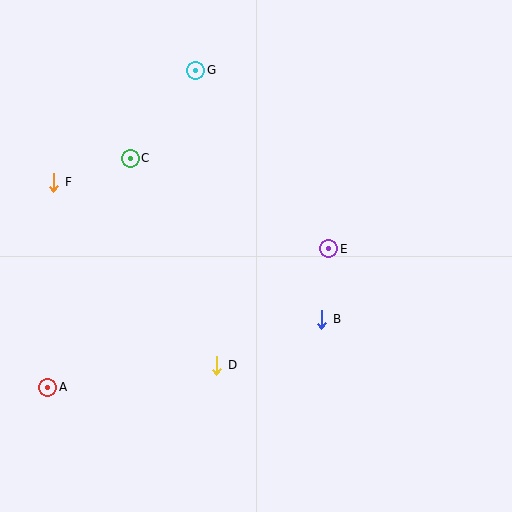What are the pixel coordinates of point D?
Point D is at (217, 365).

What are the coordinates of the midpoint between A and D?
The midpoint between A and D is at (132, 376).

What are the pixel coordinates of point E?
Point E is at (329, 249).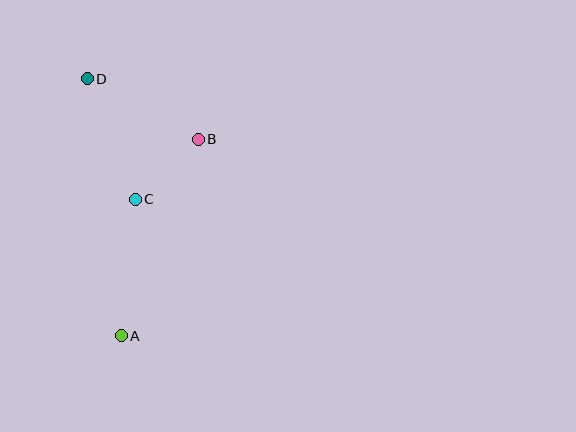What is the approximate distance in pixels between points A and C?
The distance between A and C is approximately 137 pixels.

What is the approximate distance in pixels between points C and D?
The distance between C and D is approximately 130 pixels.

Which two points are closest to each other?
Points B and C are closest to each other.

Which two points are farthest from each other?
Points A and D are farthest from each other.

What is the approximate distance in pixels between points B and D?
The distance between B and D is approximately 127 pixels.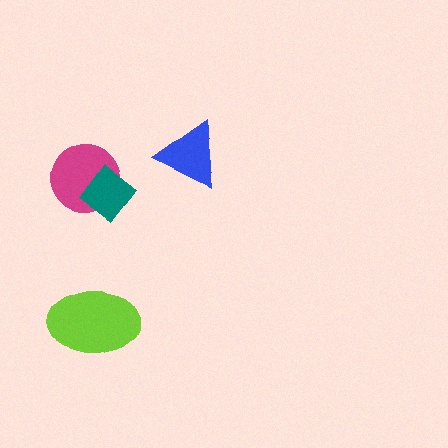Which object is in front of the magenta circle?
The teal diamond is in front of the magenta circle.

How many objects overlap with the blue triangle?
0 objects overlap with the blue triangle.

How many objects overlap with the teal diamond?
1 object overlaps with the teal diamond.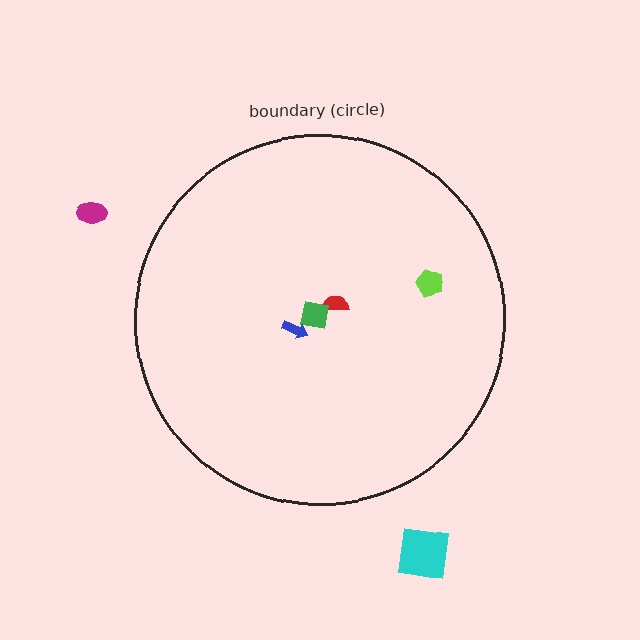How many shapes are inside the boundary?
4 inside, 2 outside.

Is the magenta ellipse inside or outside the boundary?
Outside.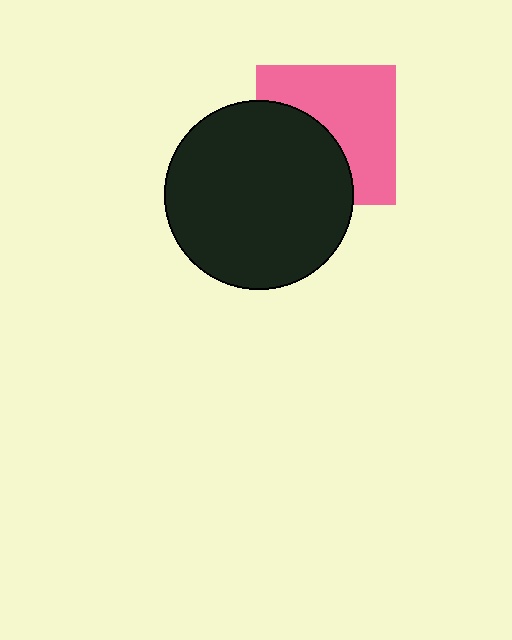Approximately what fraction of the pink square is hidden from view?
Roughly 43% of the pink square is hidden behind the black circle.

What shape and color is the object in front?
The object in front is a black circle.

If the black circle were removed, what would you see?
You would see the complete pink square.